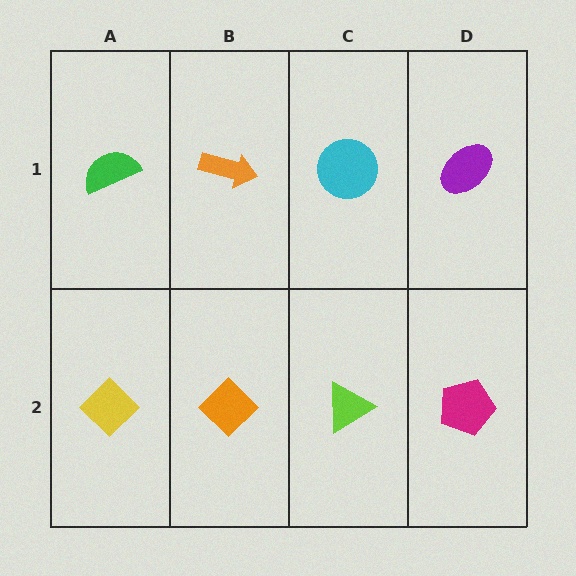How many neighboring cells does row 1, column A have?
2.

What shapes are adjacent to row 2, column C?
A cyan circle (row 1, column C), an orange diamond (row 2, column B), a magenta pentagon (row 2, column D).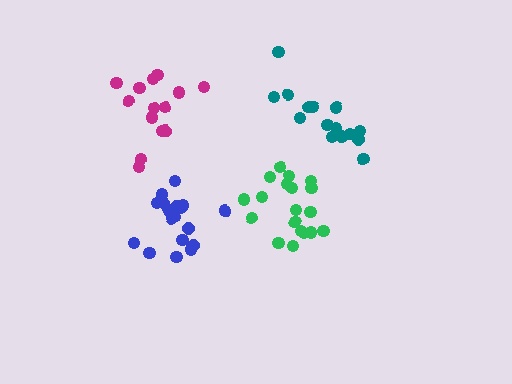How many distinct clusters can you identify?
There are 4 distinct clusters.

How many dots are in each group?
Group 1: 19 dots, Group 2: 20 dots, Group 3: 14 dots, Group 4: 15 dots (68 total).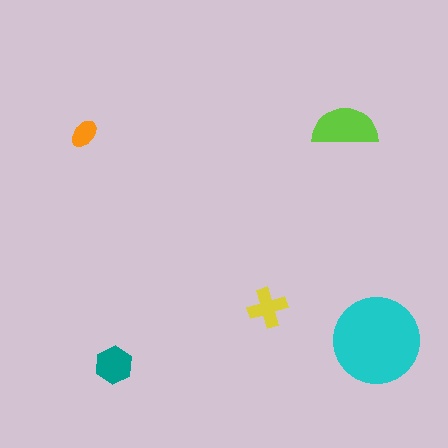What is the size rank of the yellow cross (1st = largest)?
4th.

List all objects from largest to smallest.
The cyan circle, the lime semicircle, the teal hexagon, the yellow cross, the orange ellipse.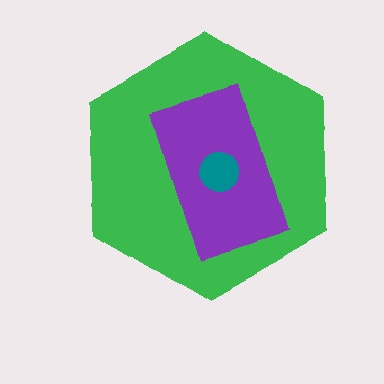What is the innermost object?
The teal circle.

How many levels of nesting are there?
3.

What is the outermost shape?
The green hexagon.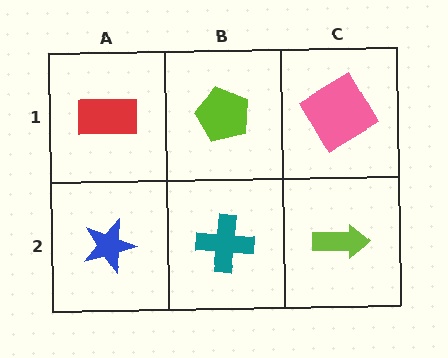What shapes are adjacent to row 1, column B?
A teal cross (row 2, column B), a red rectangle (row 1, column A), a pink diamond (row 1, column C).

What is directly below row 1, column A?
A blue star.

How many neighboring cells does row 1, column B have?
3.